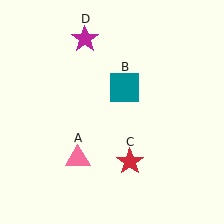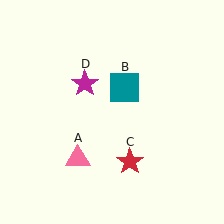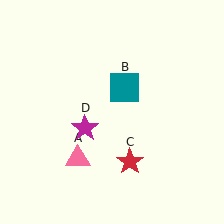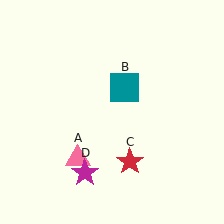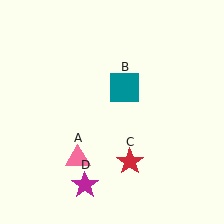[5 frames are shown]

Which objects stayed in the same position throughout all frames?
Pink triangle (object A) and teal square (object B) and red star (object C) remained stationary.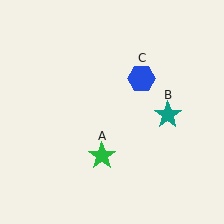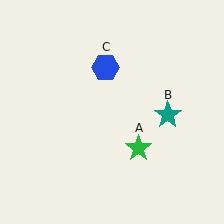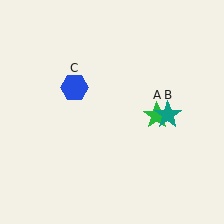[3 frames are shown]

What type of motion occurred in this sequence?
The green star (object A), blue hexagon (object C) rotated counterclockwise around the center of the scene.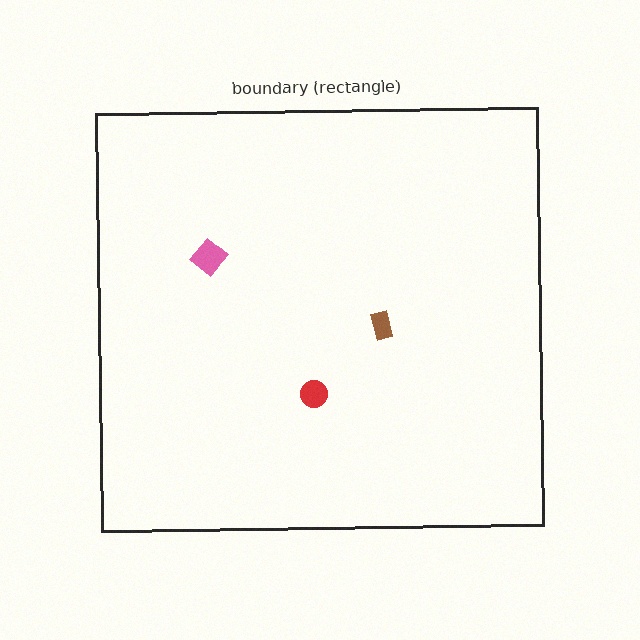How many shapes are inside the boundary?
3 inside, 0 outside.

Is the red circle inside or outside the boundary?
Inside.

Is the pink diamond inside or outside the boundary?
Inside.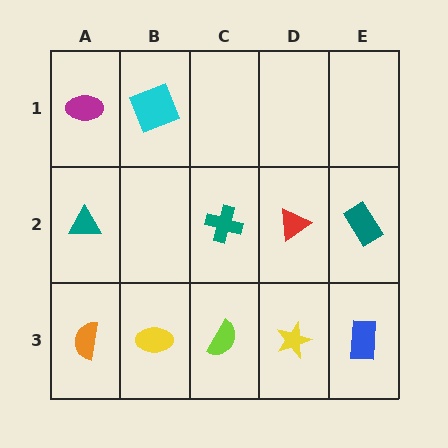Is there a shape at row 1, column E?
No, that cell is empty.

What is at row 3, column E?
A blue rectangle.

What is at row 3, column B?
A yellow ellipse.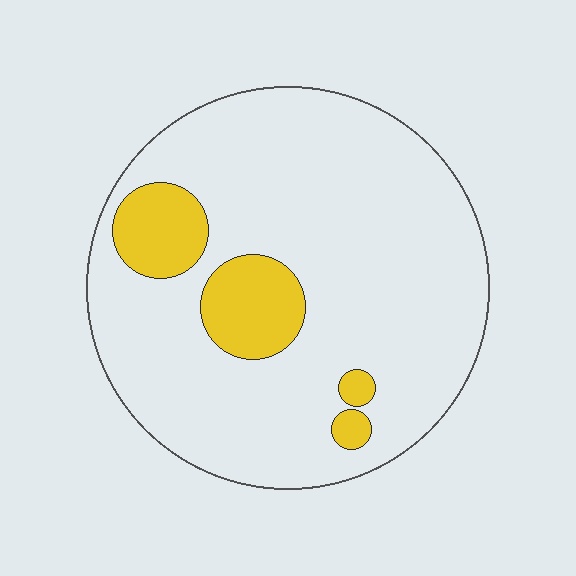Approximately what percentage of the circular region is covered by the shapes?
Approximately 15%.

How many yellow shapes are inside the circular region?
4.